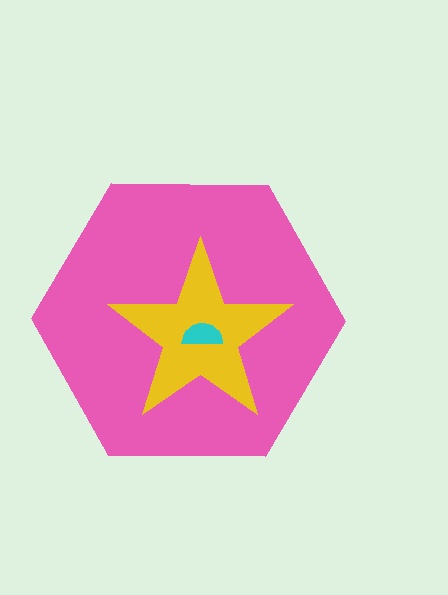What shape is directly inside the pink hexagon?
The yellow star.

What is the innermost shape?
The cyan semicircle.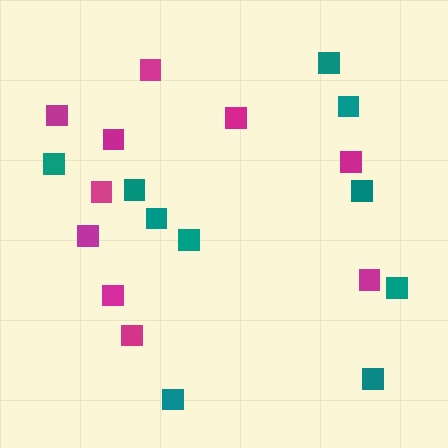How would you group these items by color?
There are 2 groups: one group of teal squares (10) and one group of magenta squares (10).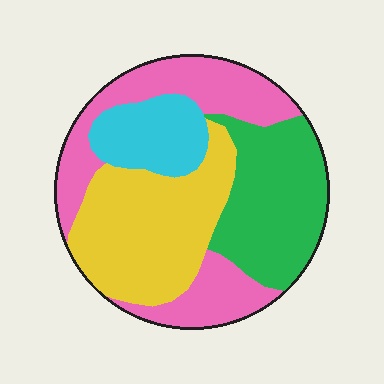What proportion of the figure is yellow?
Yellow covers 31% of the figure.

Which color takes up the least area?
Cyan, at roughly 15%.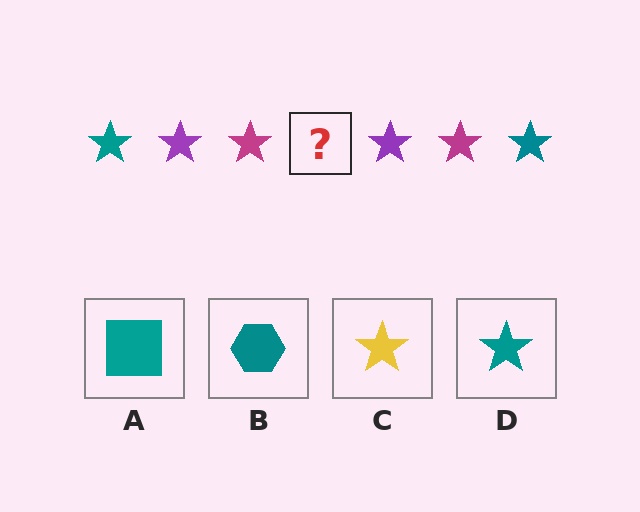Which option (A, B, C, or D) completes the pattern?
D.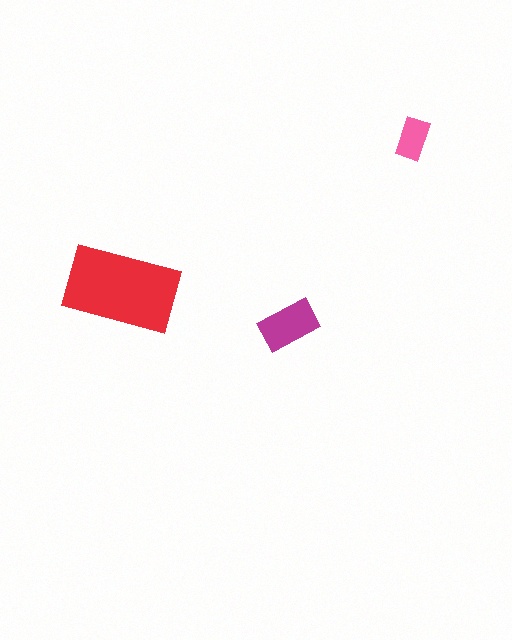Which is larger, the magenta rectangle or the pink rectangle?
The magenta one.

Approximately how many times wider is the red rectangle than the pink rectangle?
About 2.5 times wider.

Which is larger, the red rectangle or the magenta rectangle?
The red one.